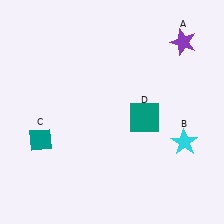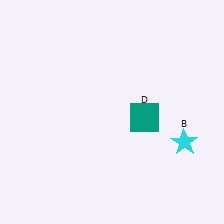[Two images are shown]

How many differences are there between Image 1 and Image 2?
There are 2 differences between the two images.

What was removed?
The teal diamond (C), the purple star (A) were removed in Image 2.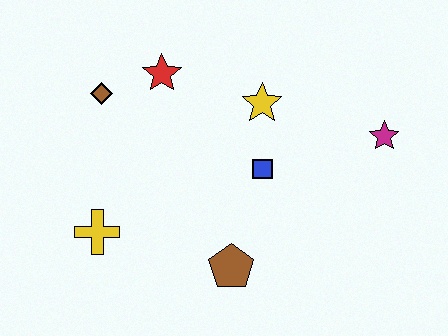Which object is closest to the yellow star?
The blue square is closest to the yellow star.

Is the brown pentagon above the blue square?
No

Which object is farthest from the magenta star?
The yellow cross is farthest from the magenta star.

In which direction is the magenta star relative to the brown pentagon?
The magenta star is to the right of the brown pentagon.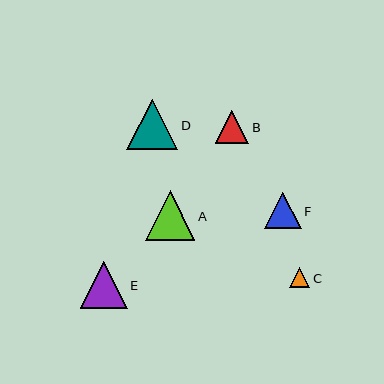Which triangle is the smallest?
Triangle C is the smallest with a size of approximately 20 pixels.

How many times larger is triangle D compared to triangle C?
Triangle D is approximately 2.5 times the size of triangle C.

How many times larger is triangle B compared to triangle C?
Triangle B is approximately 1.7 times the size of triangle C.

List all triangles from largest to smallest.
From largest to smallest: D, A, E, F, B, C.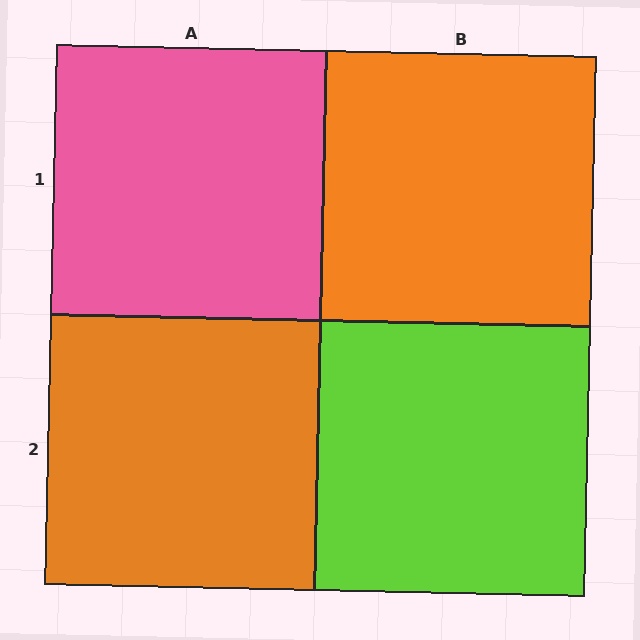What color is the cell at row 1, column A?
Pink.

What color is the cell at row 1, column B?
Orange.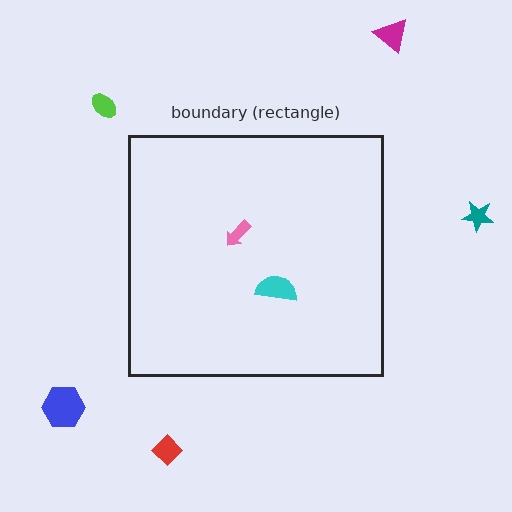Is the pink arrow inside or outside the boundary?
Inside.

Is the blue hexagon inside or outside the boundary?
Outside.